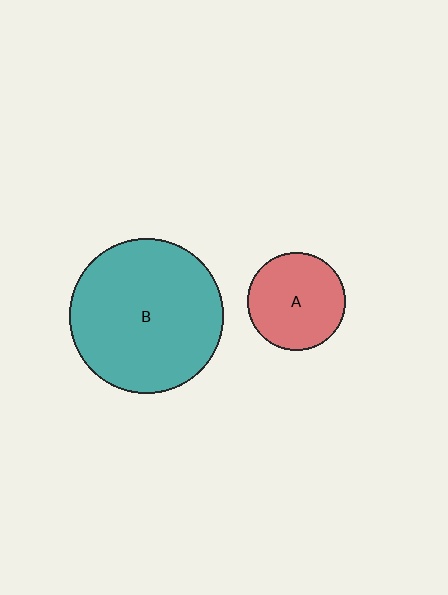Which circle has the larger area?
Circle B (teal).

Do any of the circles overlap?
No, none of the circles overlap.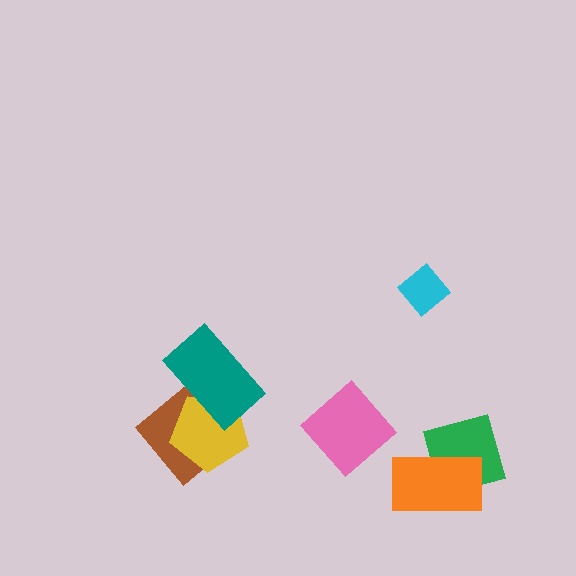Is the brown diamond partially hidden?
Yes, it is partially covered by another shape.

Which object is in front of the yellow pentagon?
The teal rectangle is in front of the yellow pentagon.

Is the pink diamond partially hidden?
No, no other shape covers it.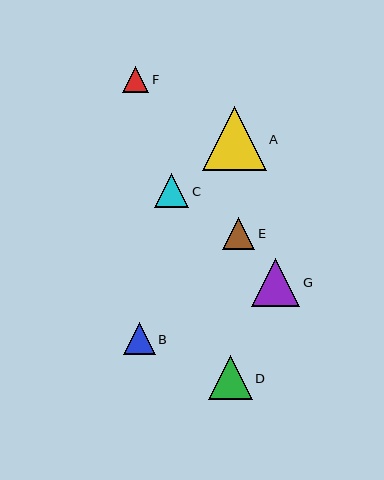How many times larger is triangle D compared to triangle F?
Triangle D is approximately 1.7 times the size of triangle F.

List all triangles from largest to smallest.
From largest to smallest: A, G, D, C, B, E, F.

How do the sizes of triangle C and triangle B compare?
Triangle C and triangle B are approximately the same size.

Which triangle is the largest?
Triangle A is the largest with a size of approximately 64 pixels.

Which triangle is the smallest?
Triangle F is the smallest with a size of approximately 26 pixels.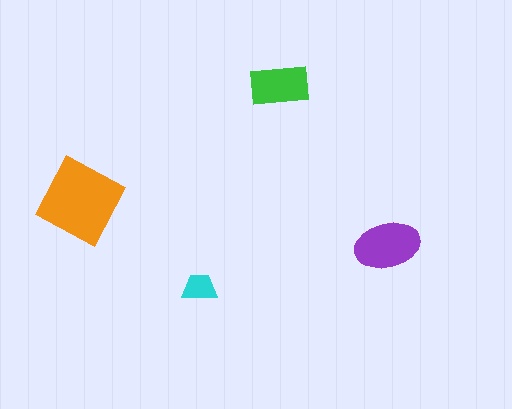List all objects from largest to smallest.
The orange square, the purple ellipse, the green rectangle, the cyan trapezoid.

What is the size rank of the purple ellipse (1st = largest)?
2nd.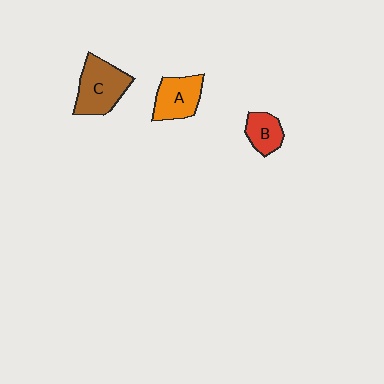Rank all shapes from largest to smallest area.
From largest to smallest: C (brown), A (orange), B (red).